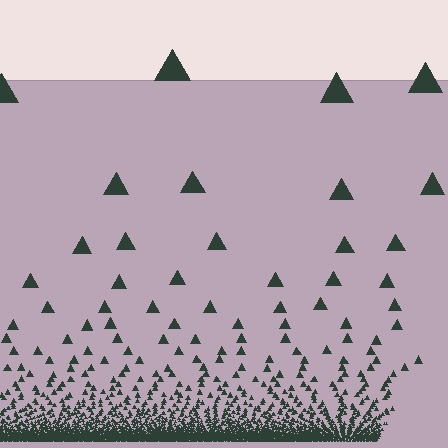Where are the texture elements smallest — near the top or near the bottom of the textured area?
Near the bottom.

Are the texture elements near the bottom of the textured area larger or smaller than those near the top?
Smaller. The gradient is inverted — elements near the bottom are smaller and denser.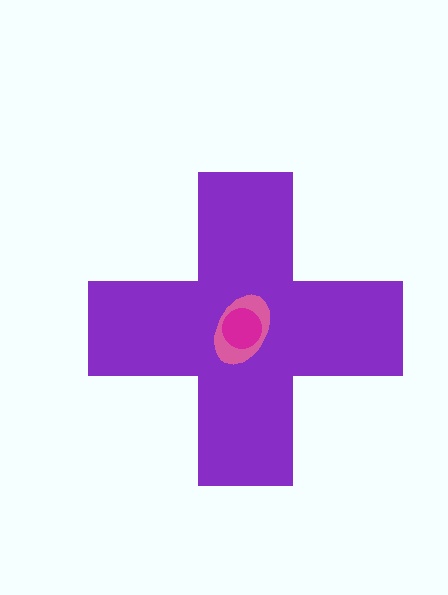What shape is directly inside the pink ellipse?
The magenta circle.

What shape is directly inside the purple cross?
The pink ellipse.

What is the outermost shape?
The purple cross.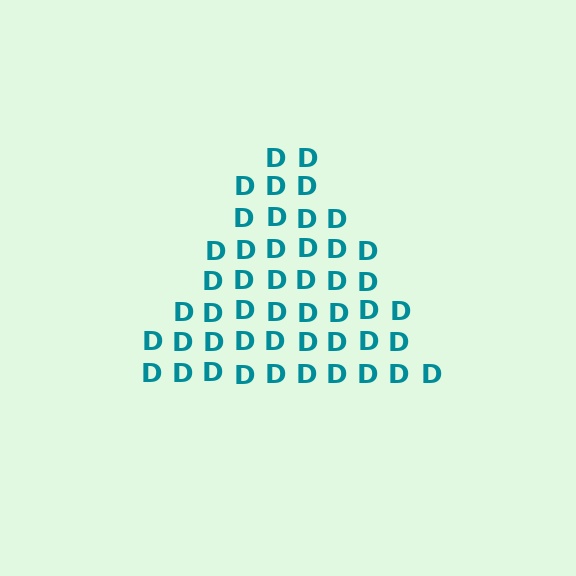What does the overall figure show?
The overall figure shows a triangle.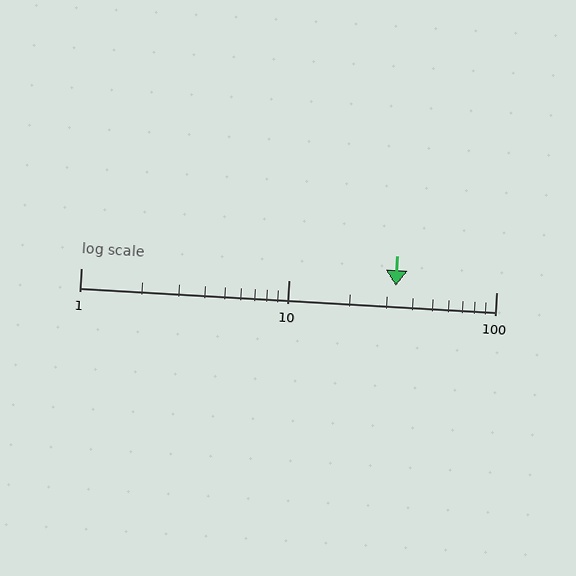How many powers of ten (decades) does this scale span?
The scale spans 2 decades, from 1 to 100.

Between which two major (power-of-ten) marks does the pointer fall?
The pointer is between 10 and 100.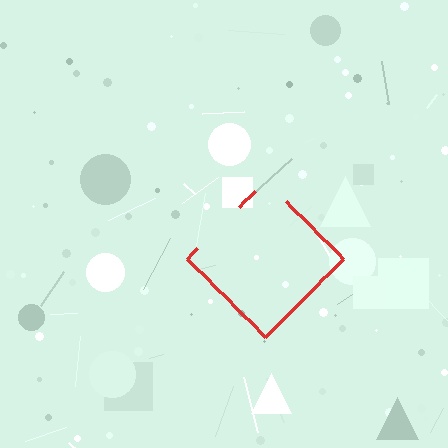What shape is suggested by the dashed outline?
The dashed outline suggests a diamond.